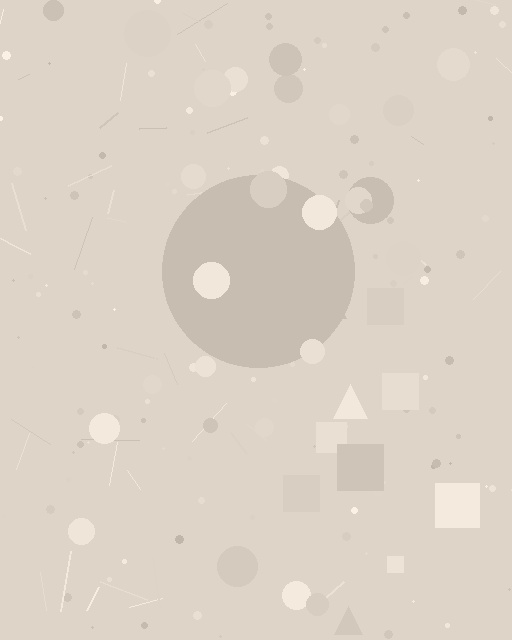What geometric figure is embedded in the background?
A circle is embedded in the background.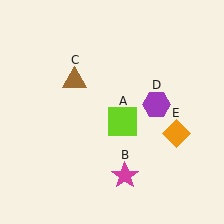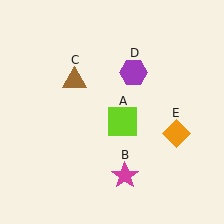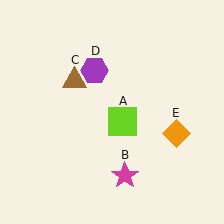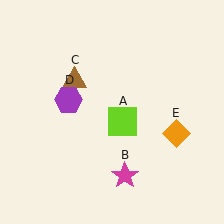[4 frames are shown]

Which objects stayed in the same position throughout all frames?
Lime square (object A) and magenta star (object B) and brown triangle (object C) and orange diamond (object E) remained stationary.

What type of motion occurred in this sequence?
The purple hexagon (object D) rotated counterclockwise around the center of the scene.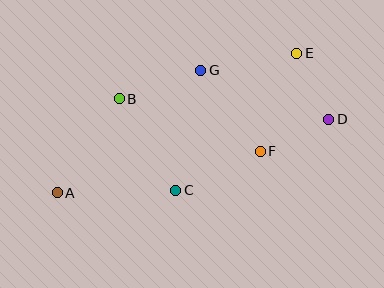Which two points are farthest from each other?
Points A and D are farthest from each other.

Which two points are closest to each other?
Points D and E are closest to each other.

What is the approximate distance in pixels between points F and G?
The distance between F and G is approximately 101 pixels.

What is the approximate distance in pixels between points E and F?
The distance between E and F is approximately 105 pixels.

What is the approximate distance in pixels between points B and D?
The distance between B and D is approximately 211 pixels.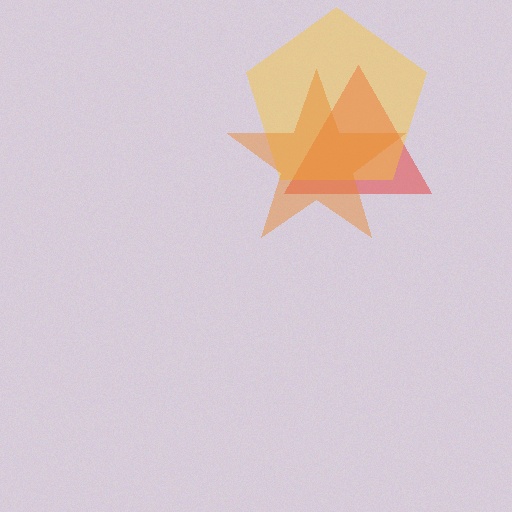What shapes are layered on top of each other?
The layered shapes are: a red triangle, a yellow pentagon, an orange star.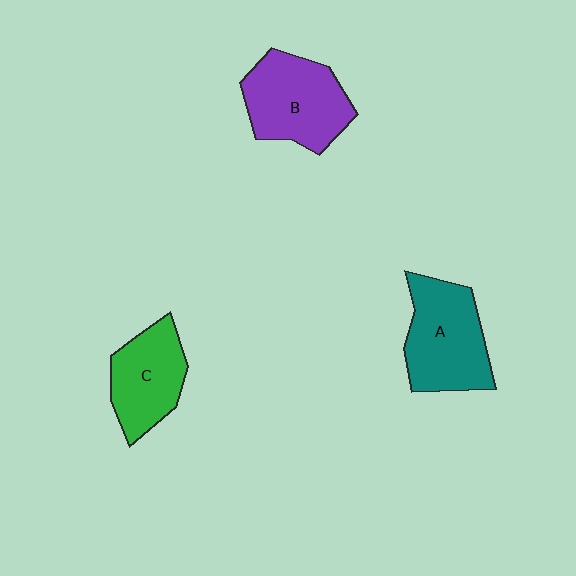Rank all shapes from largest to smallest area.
From largest to smallest: A (teal), B (purple), C (green).